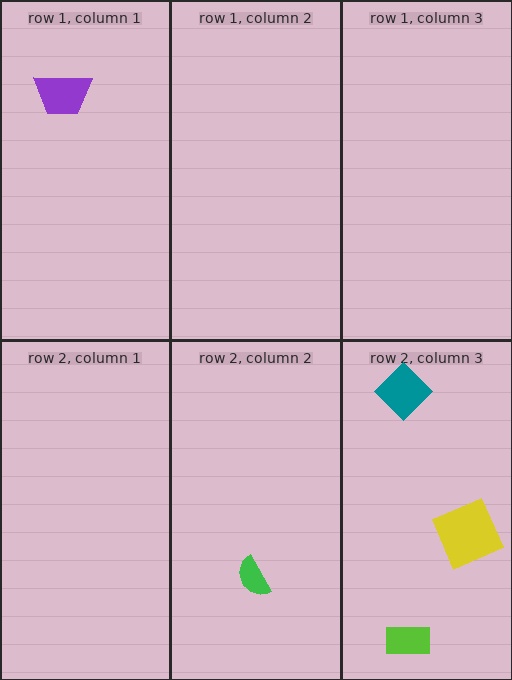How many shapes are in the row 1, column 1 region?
1.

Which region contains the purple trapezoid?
The row 1, column 1 region.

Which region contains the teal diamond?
The row 2, column 3 region.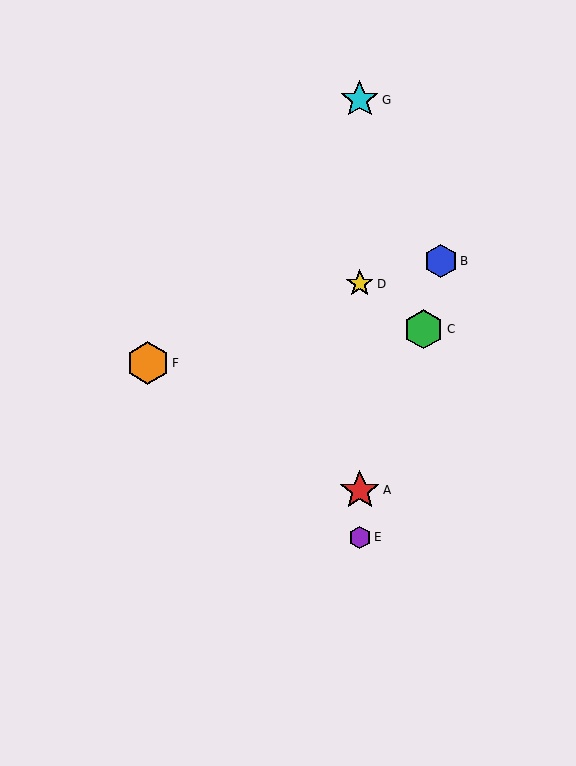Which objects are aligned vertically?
Objects A, D, E, G are aligned vertically.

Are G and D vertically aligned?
Yes, both are at x≈360.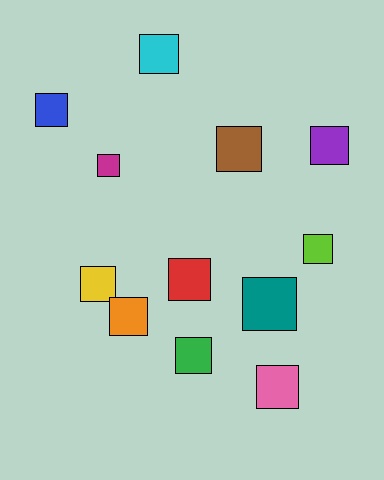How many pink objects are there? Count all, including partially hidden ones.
There is 1 pink object.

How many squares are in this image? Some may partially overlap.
There are 12 squares.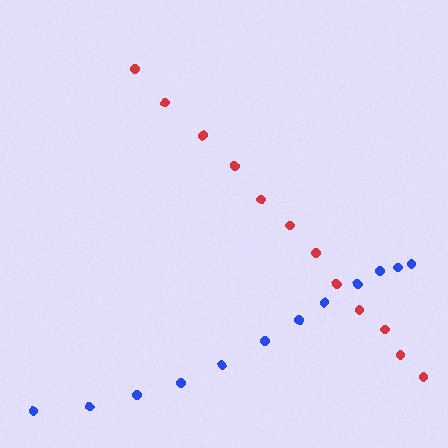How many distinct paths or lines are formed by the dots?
There are 2 distinct paths.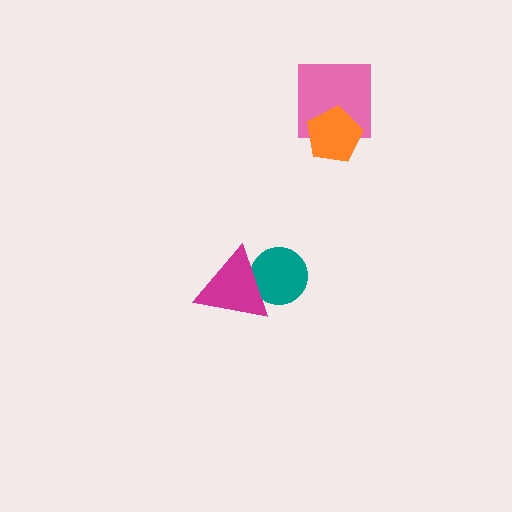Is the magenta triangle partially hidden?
No, no other shape covers it.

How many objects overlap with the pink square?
1 object overlaps with the pink square.